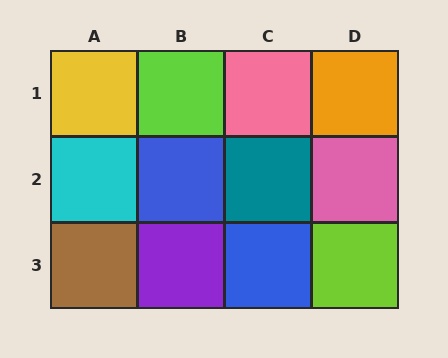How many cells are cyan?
1 cell is cyan.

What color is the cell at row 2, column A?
Cyan.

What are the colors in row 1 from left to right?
Yellow, lime, pink, orange.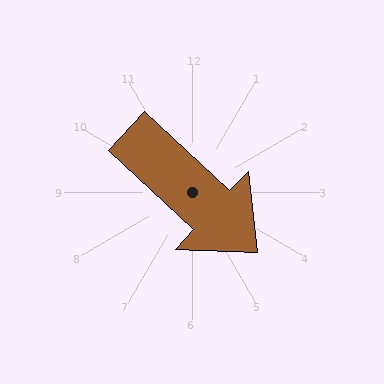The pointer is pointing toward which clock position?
Roughly 4 o'clock.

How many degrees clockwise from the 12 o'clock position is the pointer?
Approximately 133 degrees.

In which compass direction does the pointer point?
Southeast.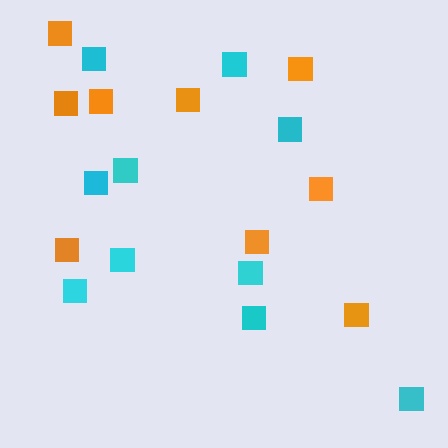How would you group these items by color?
There are 2 groups: one group of cyan squares (10) and one group of orange squares (9).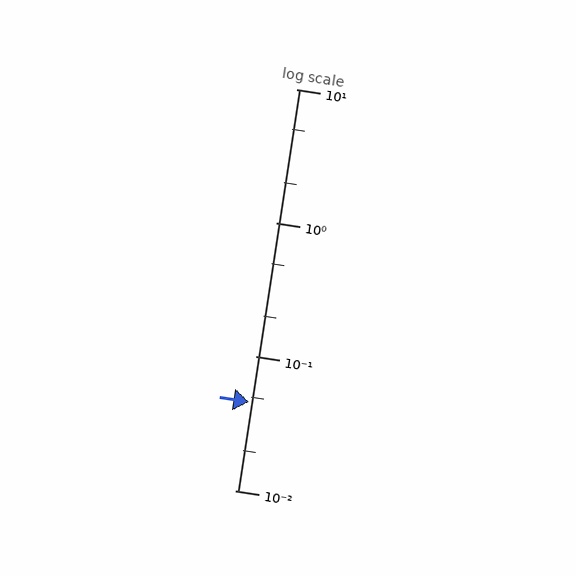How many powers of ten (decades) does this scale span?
The scale spans 3 decades, from 0.01 to 10.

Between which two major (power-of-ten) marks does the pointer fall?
The pointer is between 0.01 and 0.1.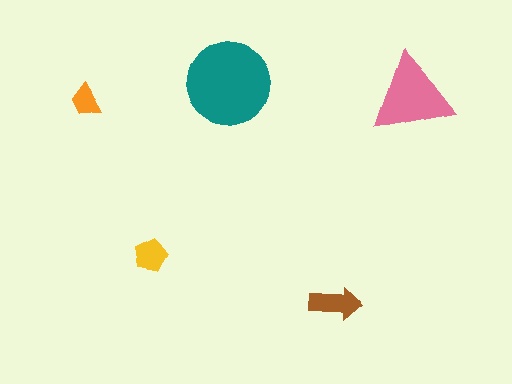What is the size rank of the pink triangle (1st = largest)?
2nd.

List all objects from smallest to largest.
The orange trapezoid, the yellow pentagon, the brown arrow, the pink triangle, the teal circle.